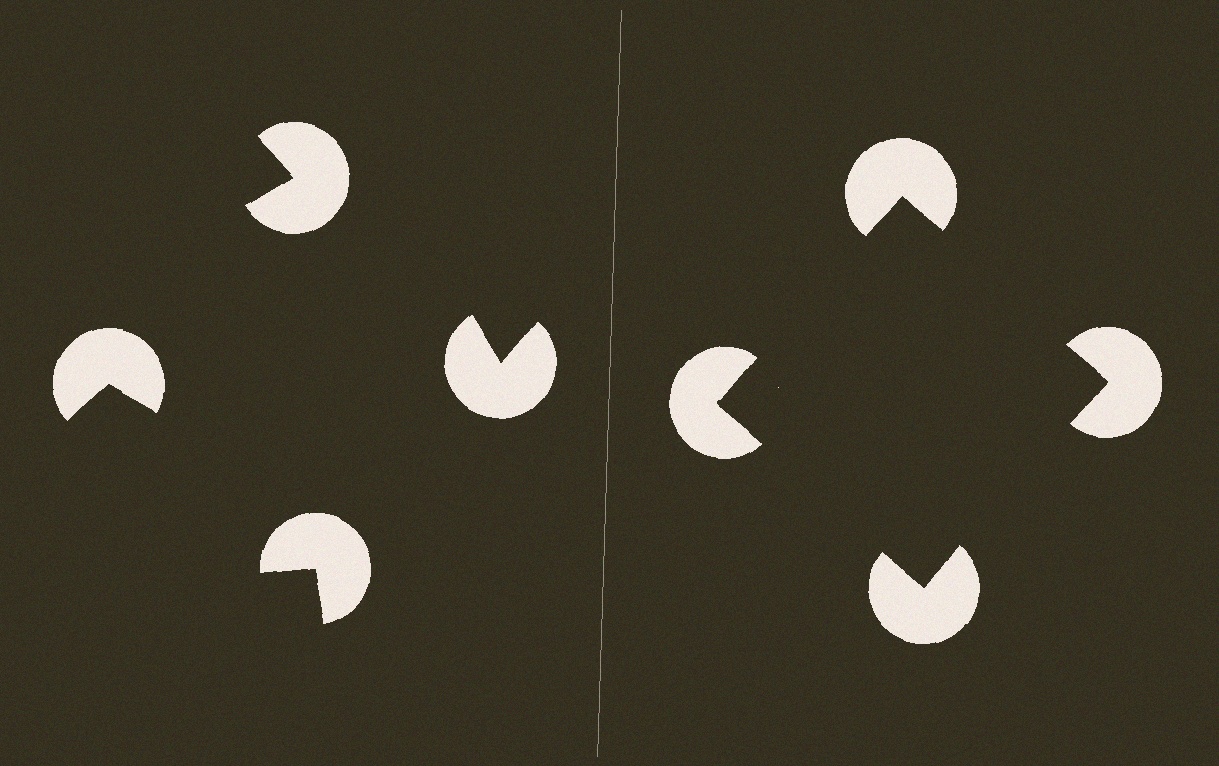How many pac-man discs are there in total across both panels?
8 — 4 on each side.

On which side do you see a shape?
An illusory square appears on the right side. On the left side the wedge cuts are rotated, so no coherent shape forms.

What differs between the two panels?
The pac-man discs are positioned identically on both sides; only the wedge orientations differ. On the right they align to a square; on the left they are misaligned.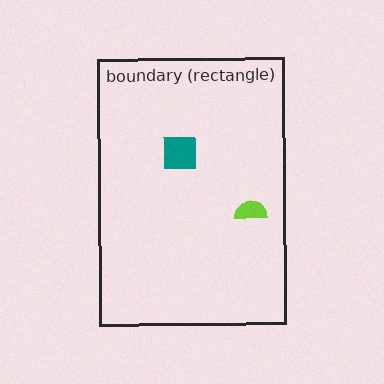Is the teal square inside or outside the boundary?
Inside.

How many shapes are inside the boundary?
2 inside, 0 outside.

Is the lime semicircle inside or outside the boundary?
Inside.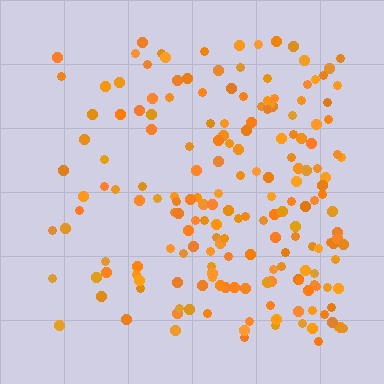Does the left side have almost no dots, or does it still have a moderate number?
Still a moderate number, just noticeably fewer than the right.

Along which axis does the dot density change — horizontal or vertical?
Horizontal.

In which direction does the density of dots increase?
From left to right, with the right side densest.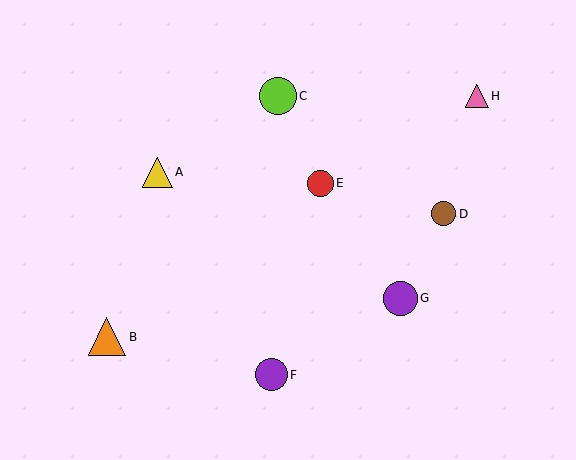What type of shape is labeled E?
Shape E is a red circle.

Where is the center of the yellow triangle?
The center of the yellow triangle is at (157, 172).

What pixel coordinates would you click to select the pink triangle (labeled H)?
Click at (477, 96) to select the pink triangle H.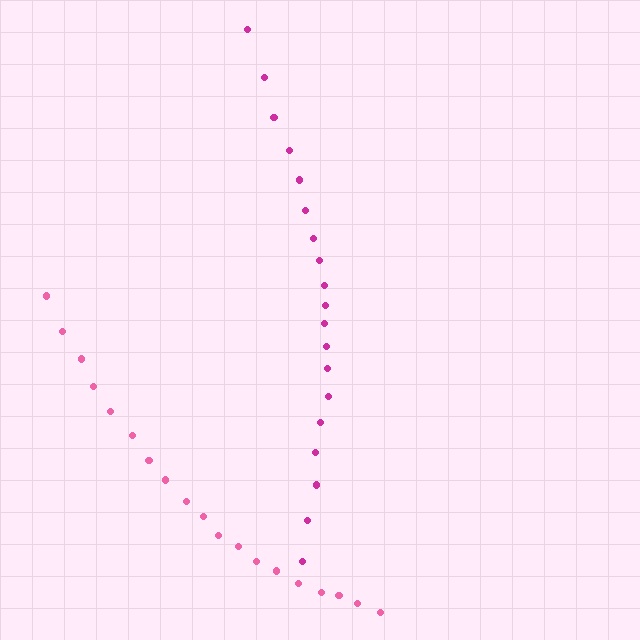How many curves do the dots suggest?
There are 2 distinct paths.